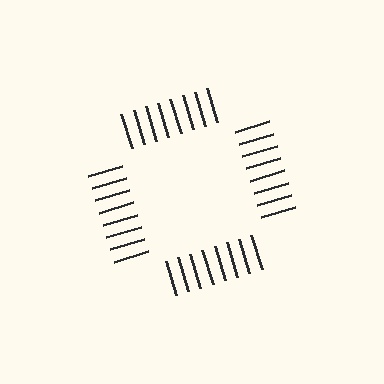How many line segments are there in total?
32 — 8 along each of the 4 edges.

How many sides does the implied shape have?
4 sides — the line-ends trace a square.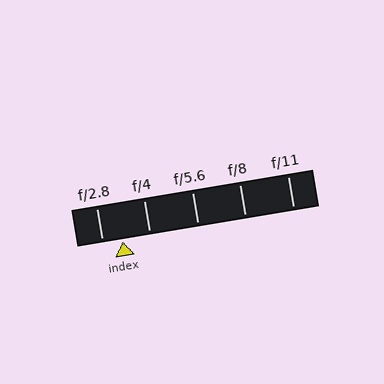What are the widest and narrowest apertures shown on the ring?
The widest aperture shown is f/2.8 and the narrowest is f/11.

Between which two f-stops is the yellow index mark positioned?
The index mark is between f/2.8 and f/4.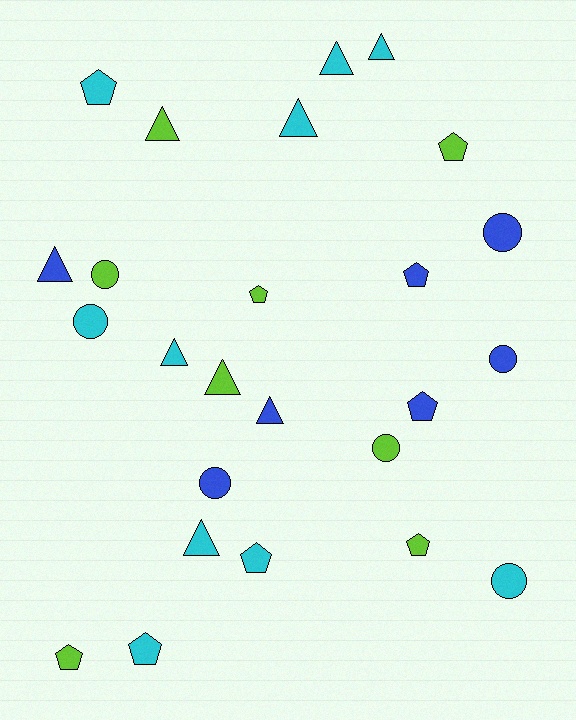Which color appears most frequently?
Cyan, with 10 objects.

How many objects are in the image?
There are 25 objects.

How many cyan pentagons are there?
There are 3 cyan pentagons.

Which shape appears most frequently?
Pentagon, with 9 objects.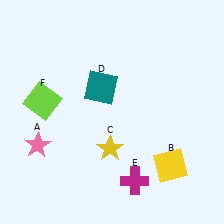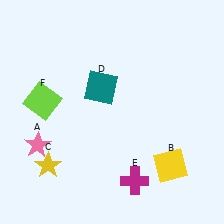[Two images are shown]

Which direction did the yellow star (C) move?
The yellow star (C) moved left.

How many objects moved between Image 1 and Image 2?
1 object moved between the two images.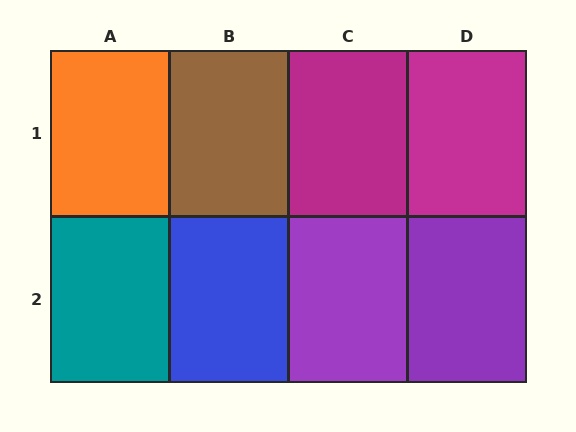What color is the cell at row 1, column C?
Magenta.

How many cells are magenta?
2 cells are magenta.